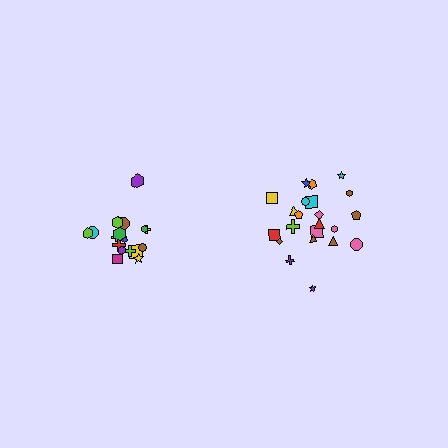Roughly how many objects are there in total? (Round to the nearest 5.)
Roughly 40 objects in total.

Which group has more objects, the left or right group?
The right group.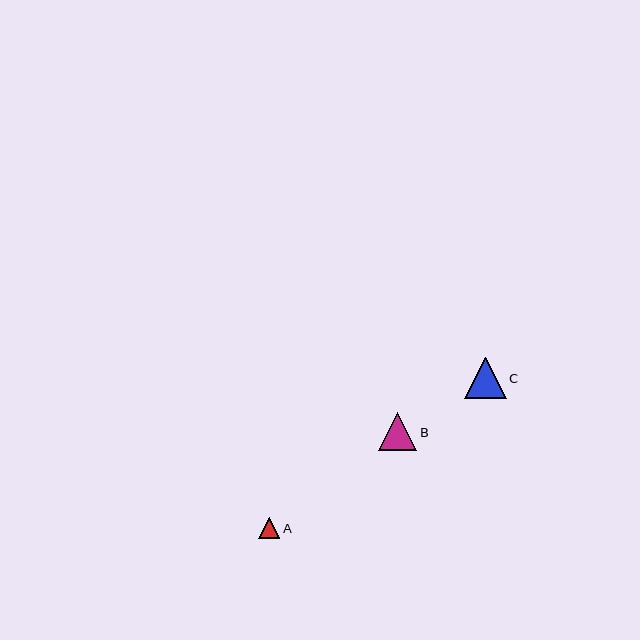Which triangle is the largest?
Triangle C is the largest with a size of approximately 41 pixels.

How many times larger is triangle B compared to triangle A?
Triangle B is approximately 1.8 times the size of triangle A.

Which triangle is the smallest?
Triangle A is the smallest with a size of approximately 21 pixels.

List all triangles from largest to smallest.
From largest to smallest: C, B, A.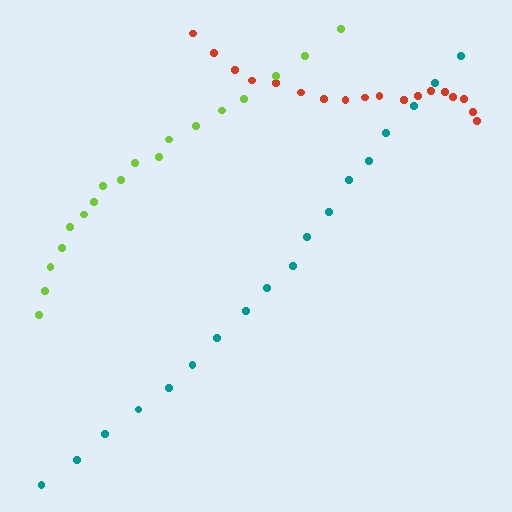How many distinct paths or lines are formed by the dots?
There are 3 distinct paths.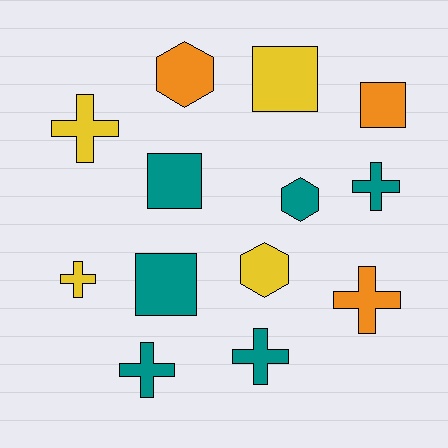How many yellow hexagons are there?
There is 1 yellow hexagon.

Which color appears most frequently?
Teal, with 6 objects.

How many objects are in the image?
There are 13 objects.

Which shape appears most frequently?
Cross, with 6 objects.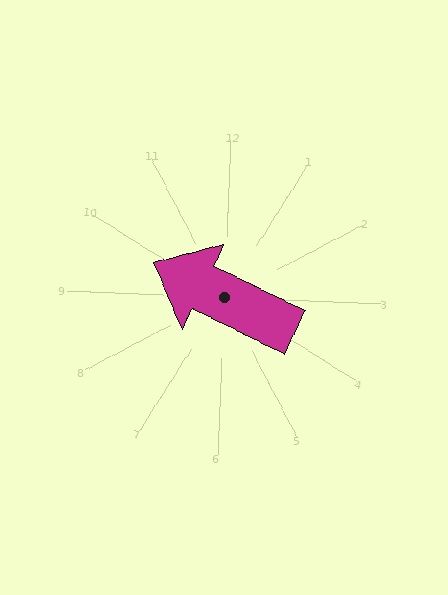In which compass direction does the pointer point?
Northwest.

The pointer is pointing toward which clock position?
Roughly 10 o'clock.